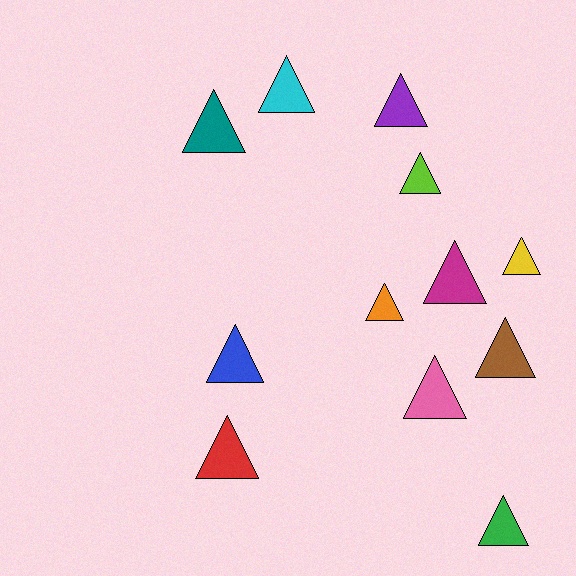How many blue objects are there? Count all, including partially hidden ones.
There is 1 blue object.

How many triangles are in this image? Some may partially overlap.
There are 12 triangles.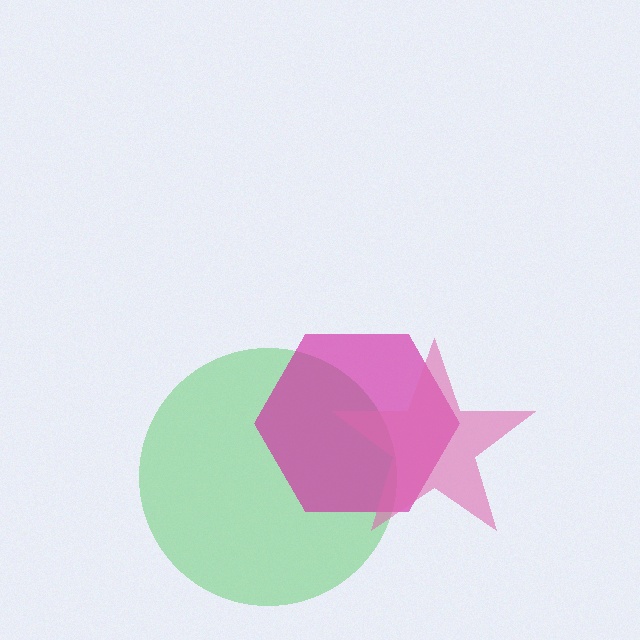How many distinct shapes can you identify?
There are 3 distinct shapes: a green circle, a magenta hexagon, a pink star.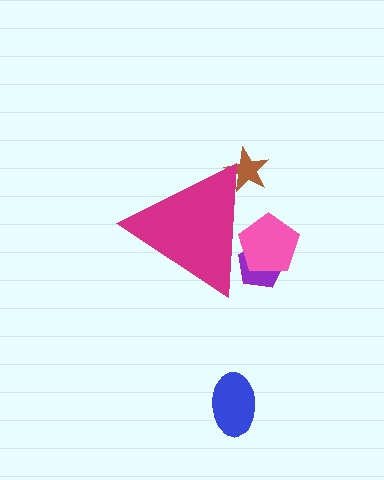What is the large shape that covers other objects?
A magenta triangle.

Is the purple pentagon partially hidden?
Yes, the purple pentagon is partially hidden behind the magenta triangle.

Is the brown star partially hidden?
Yes, the brown star is partially hidden behind the magenta triangle.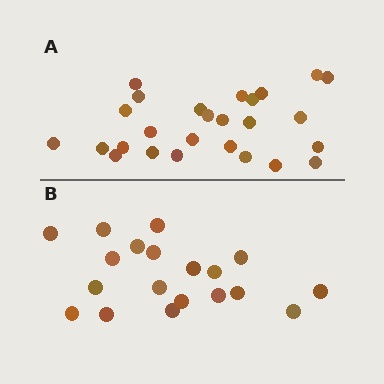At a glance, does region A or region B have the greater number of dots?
Region A (the top region) has more dots.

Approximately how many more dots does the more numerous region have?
Region A has roughly 8 or so more dots than region B.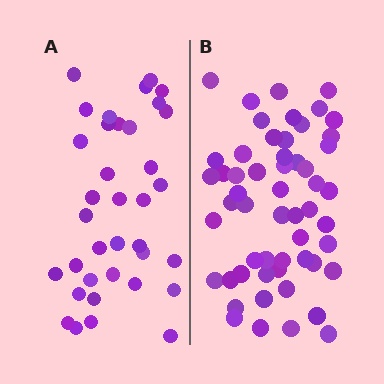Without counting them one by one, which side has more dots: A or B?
Region B (the right region) has more dots.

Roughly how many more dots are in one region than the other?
Region B has approximately 20 more dots than region A.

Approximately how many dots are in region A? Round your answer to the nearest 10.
About 40 dots. (The exact count is 36, which rounds to 40.)